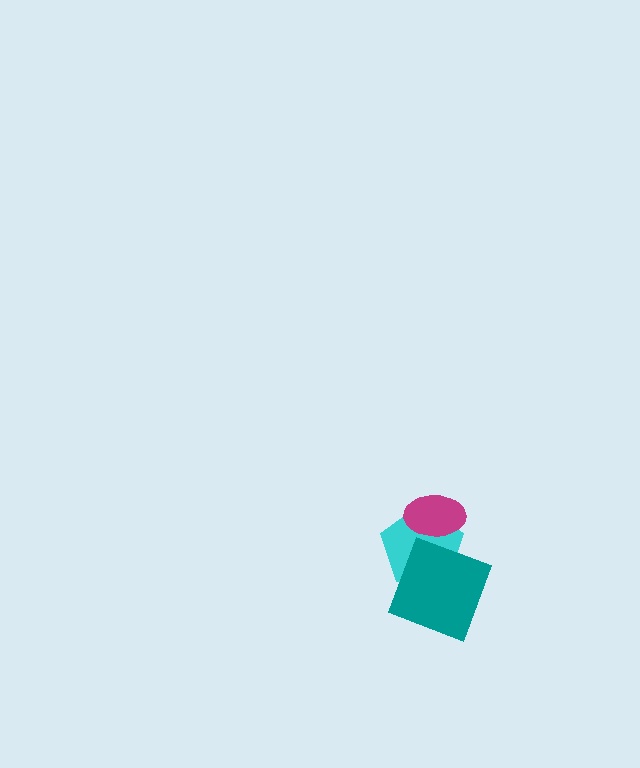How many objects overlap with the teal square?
1 object overlaps with the teal square.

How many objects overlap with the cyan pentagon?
2 objects overlap with the cyan pentagon.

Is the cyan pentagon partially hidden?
Yes, it is partially covered by another shape.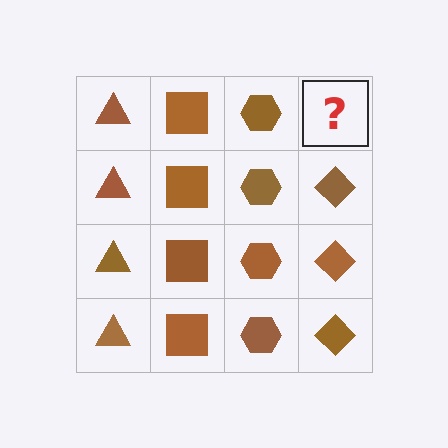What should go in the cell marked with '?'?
The missing cell should contain a brown diamond.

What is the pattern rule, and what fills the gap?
The rule is that each column has a consistent shape. The gap should be filled with a brown diamond.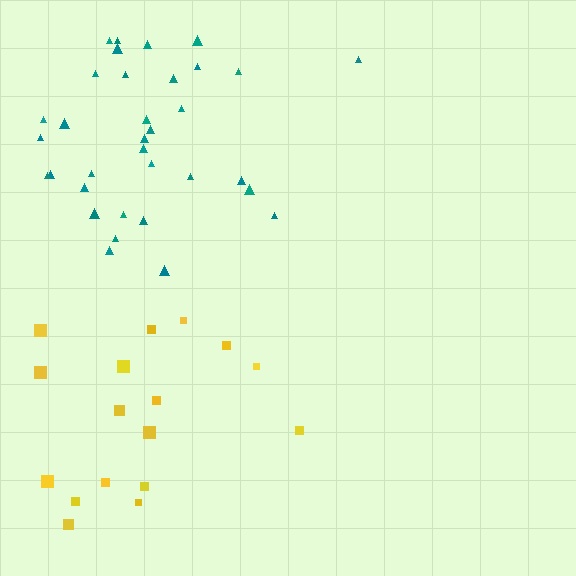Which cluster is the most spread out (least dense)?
Yellow.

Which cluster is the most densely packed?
Teal.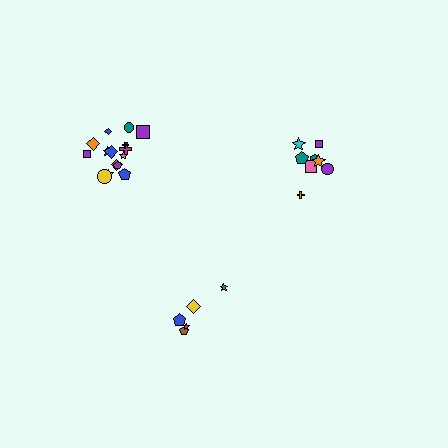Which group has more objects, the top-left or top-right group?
The top-left group.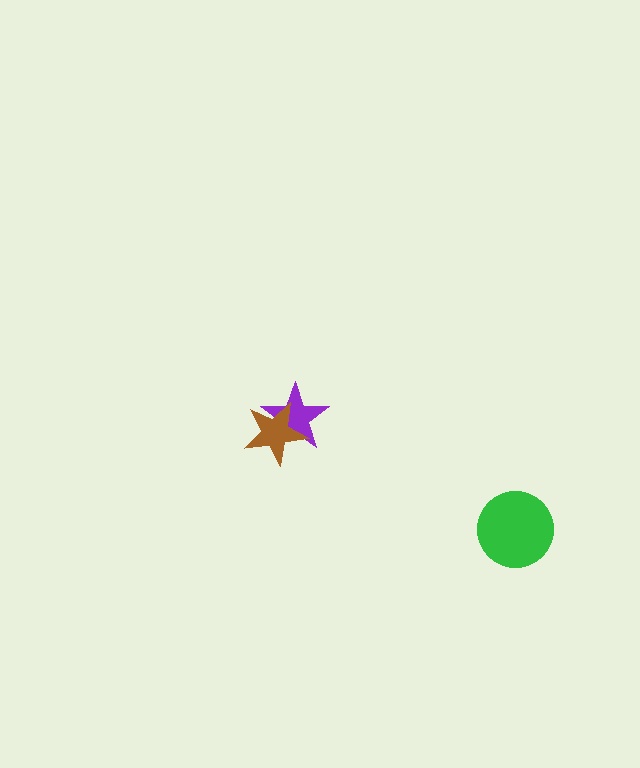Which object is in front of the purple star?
The brown star is in front of the purple star.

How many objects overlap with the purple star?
1 object overlaps with the purple star.